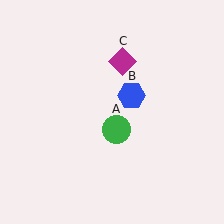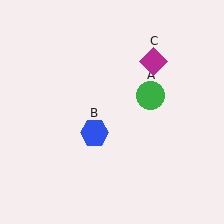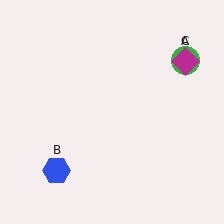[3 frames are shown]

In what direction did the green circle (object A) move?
The green circle (object A) moved up and to the right.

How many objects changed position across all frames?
3 objects changed position: green circle (object A), blue hexagon (object B), magenta diamond (object C).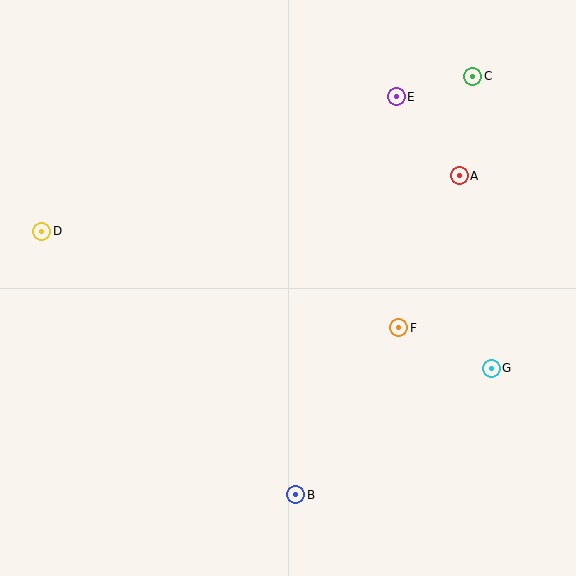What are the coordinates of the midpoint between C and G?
The midpoint between C and G is at (482, 222).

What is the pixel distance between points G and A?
The distance between G and A is 195 pixels.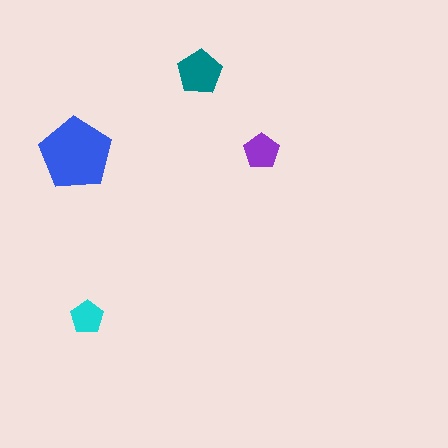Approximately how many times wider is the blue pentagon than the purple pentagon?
About 2 times wider.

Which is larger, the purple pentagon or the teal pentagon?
The teal one.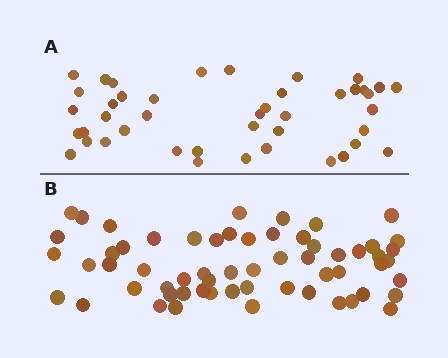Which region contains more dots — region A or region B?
Region B (the bottom region) has more dots.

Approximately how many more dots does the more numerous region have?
Region B has approximately 15 more dots than region A.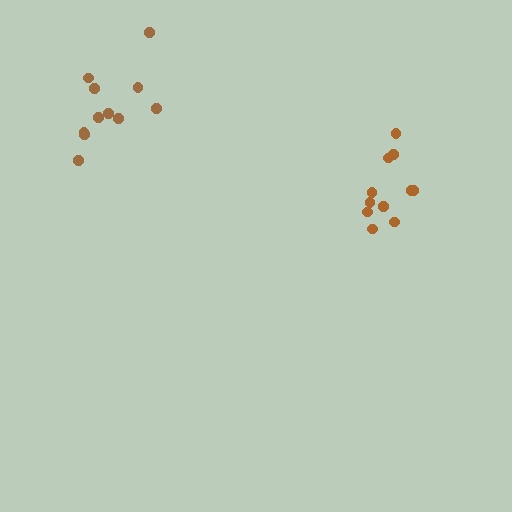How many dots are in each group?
Group 1: 11 dots, Group 2: 11 dots (22 total).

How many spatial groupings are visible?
There are 2 spatial groupings.